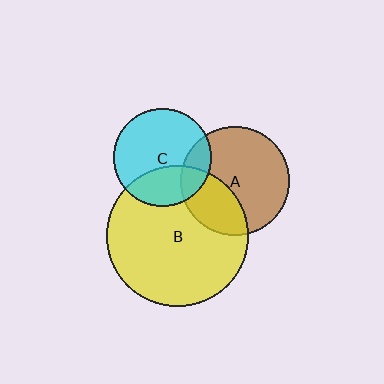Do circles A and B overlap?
Yes.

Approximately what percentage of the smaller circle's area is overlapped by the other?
Approximately 30%.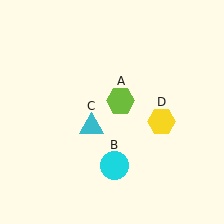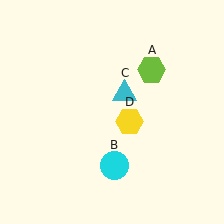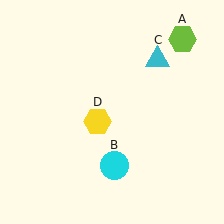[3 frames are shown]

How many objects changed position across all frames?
3 objects changed position: lime hexagon (object A), cyan triangle (object C), yellow hexagon (object D).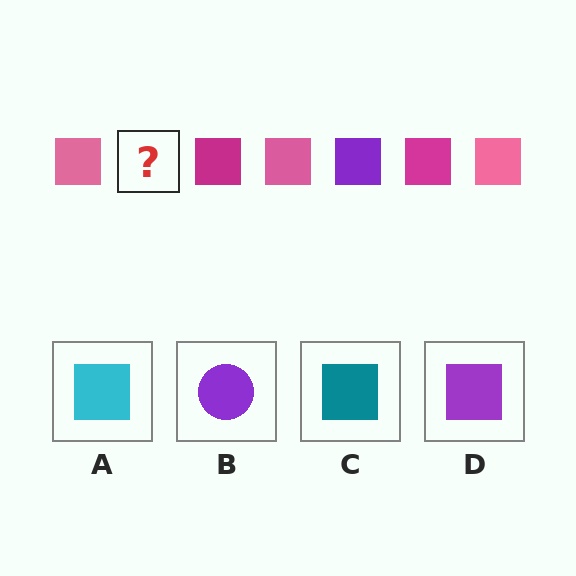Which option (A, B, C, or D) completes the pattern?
D.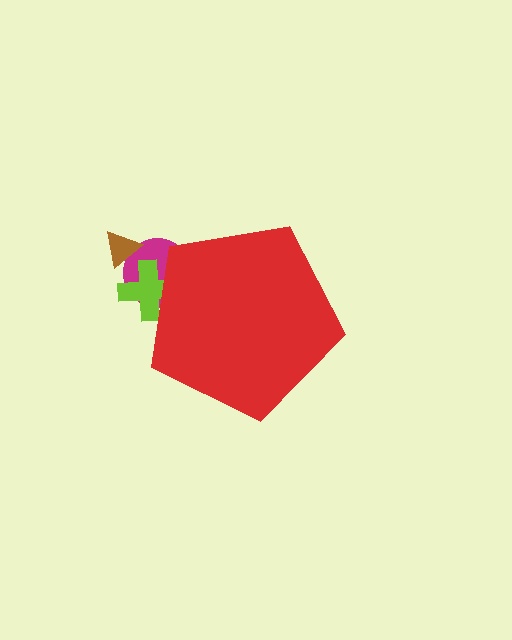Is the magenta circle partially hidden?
Yes, the magenta circle is partially hidden behind the red pentagon.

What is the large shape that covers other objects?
A red pentagon.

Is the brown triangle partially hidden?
No, the brown triangle is fully visible.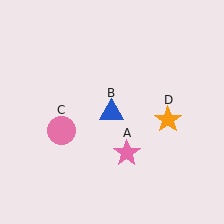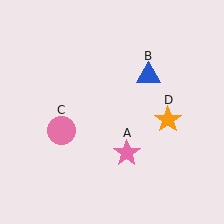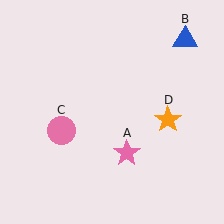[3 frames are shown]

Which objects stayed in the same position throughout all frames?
Pink star (object A) and pink circle (object C) and orange star (object D) remained stationary.